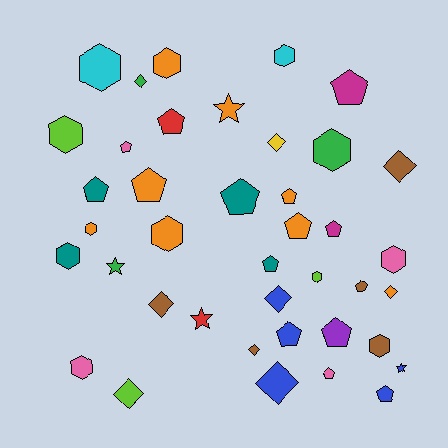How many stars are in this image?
There are 4 stars.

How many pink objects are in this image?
There are 4 pink objects.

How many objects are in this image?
There are 40 objects.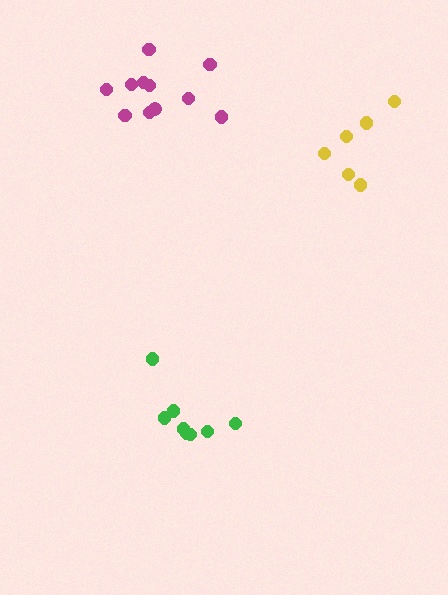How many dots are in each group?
Group 1: 6 dots, Group 2: 8 dots, Group 3: 11 dots (25 total).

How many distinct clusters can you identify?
There are 3 distinct clusters.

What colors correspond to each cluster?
The clusters are colored: yellow, green, magenta.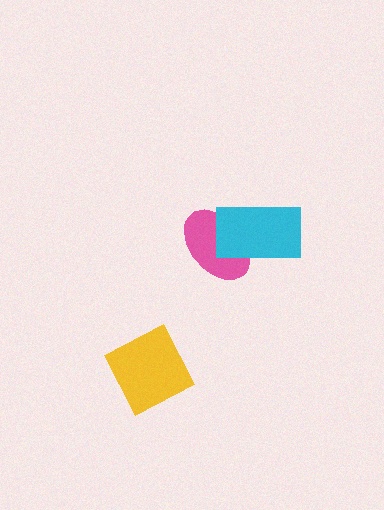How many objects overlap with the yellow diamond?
0 objects overlap with the yellow diamond.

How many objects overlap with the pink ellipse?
1 object overlaps with the pink ellipse.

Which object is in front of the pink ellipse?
The cyan rectangle is in front of the pink ellipse.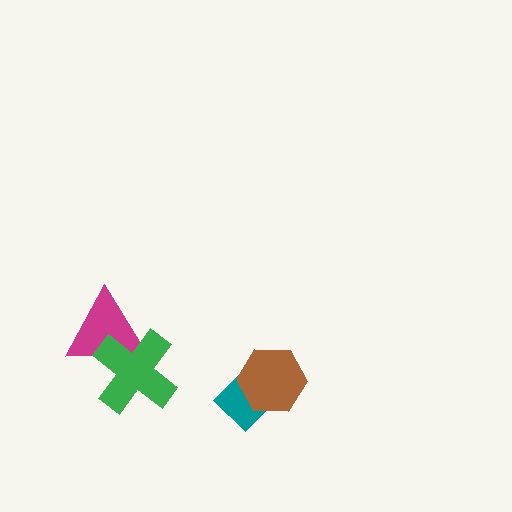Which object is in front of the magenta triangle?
The green cross is in front of the magenta triangle.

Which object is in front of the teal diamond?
The brown hexagon is in front of the teal diamond.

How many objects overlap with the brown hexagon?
1 object overlaps with the brown hexagon.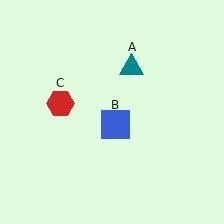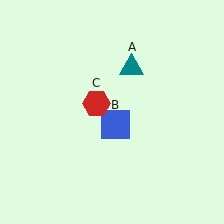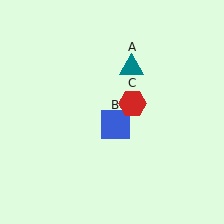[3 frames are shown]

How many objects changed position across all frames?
1 object changed position: red hexagon (object C).